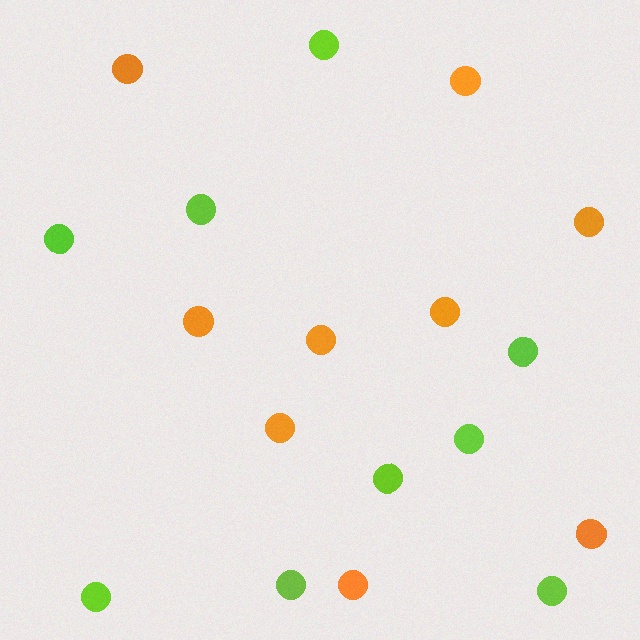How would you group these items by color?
There are 2 groups: one group of lime circles (9) and one group of orange circles (9).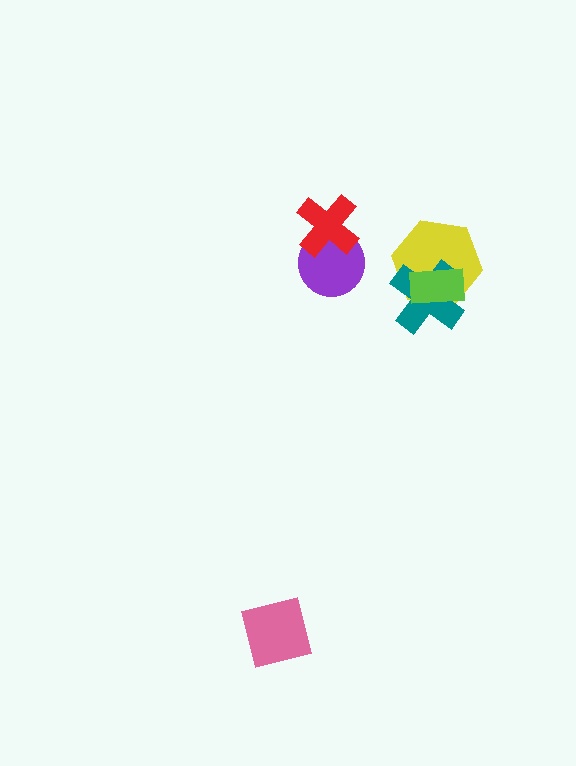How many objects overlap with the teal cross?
2 objects overlap with the teal cross.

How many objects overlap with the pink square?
0 objects overlap with the pink square.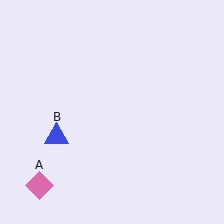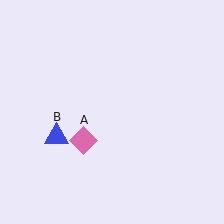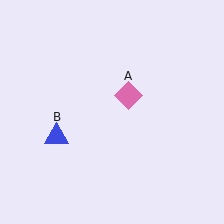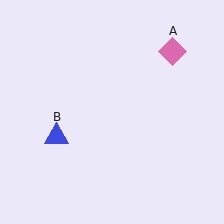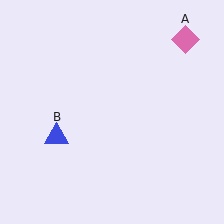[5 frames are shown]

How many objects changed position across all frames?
1 object changed position: pink diamond (object A).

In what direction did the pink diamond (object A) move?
The pink diamond (object A) moved up and to the right.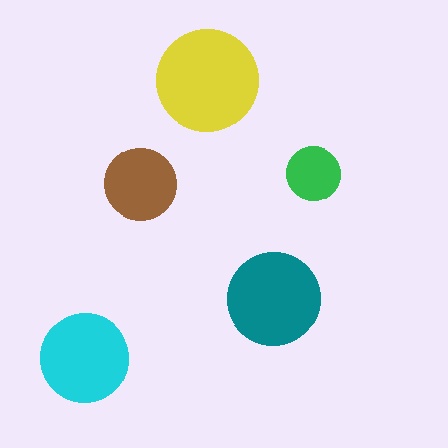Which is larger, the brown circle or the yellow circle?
The yellow one.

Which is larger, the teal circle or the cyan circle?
The teal one.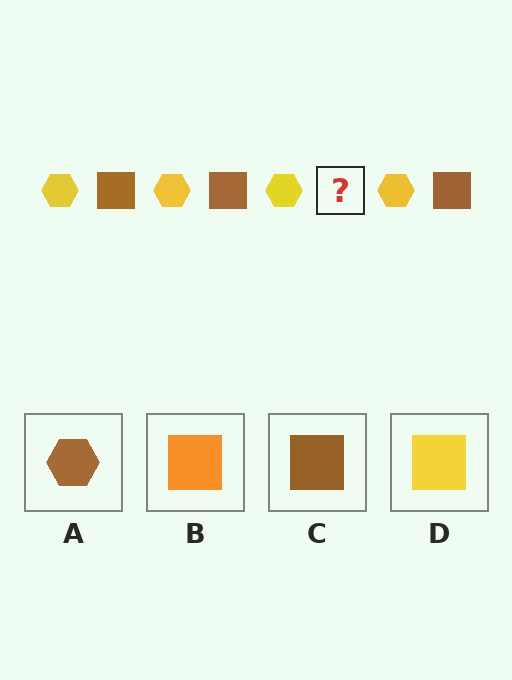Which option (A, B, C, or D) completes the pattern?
C.